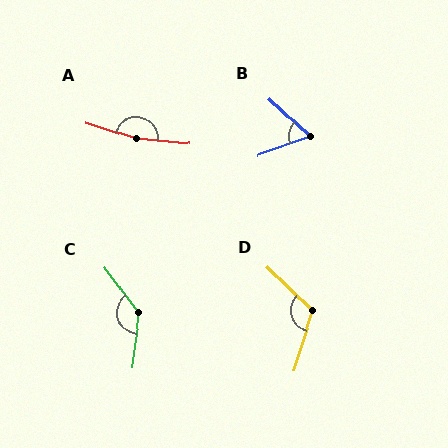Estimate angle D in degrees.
Approximately 116 degrees.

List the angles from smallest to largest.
B (62°), D (116°), C (136°), A (168°).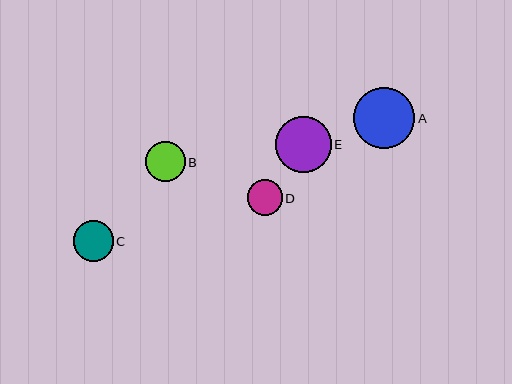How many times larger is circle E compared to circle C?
Circle E is approximately 1.4 times the size of circle C.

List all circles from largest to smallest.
From largest to smallest: A, E, C, B, D.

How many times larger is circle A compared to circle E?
Circle A is approximately 1.1 times the size of circle E.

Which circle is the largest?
Circle A is the largest with a size of approximately 61 pixels.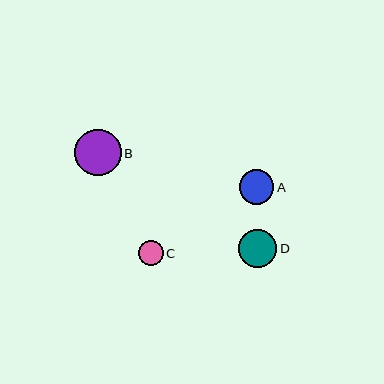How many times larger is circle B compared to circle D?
Circle B is approximately 1.2 times the size of circle D.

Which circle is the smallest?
Circle C is the smallest with a size of approximately 25 pixels.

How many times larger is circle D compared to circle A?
Circle D is approximately 1.1 times the size of circle A.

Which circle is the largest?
Circle B is the largest with a size of approximately 46 pixels.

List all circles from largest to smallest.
From largest to smallest: B, D, A, C.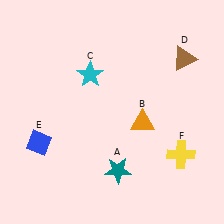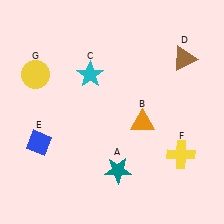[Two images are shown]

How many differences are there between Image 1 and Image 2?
There is 1 difference between the two images.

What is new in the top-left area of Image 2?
A yellow circle (G) was added in the top-left area of Image 2.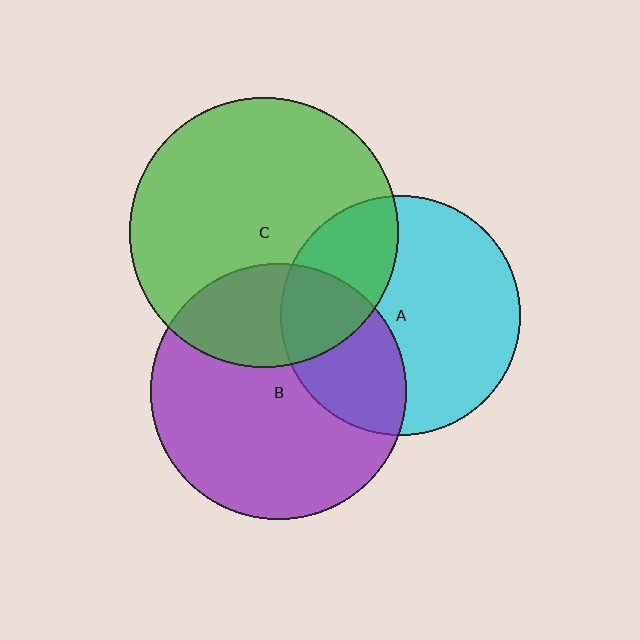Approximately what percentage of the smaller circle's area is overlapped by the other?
Approximately 30%.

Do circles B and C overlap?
Yes.